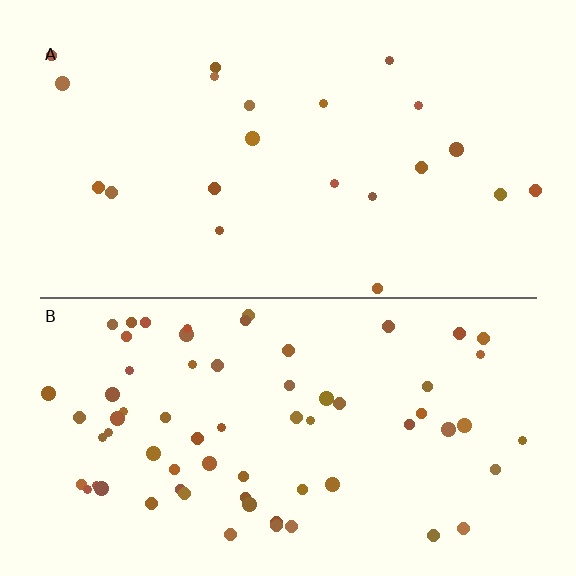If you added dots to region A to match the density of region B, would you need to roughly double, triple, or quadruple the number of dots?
Approximately triple.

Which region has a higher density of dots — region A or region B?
B (the bottom).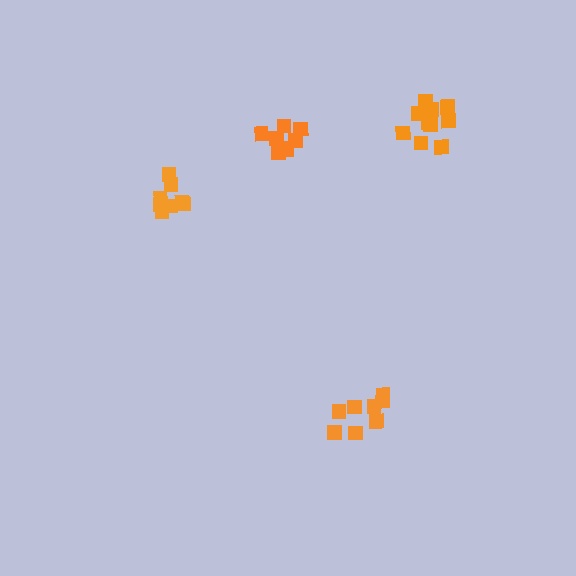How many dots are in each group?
Group 1: 8 dots, Group 2: 8 dots, Group 3: 8 dots, Group 4: 11 dots (35 total).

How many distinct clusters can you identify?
There are 4 distinct clusters.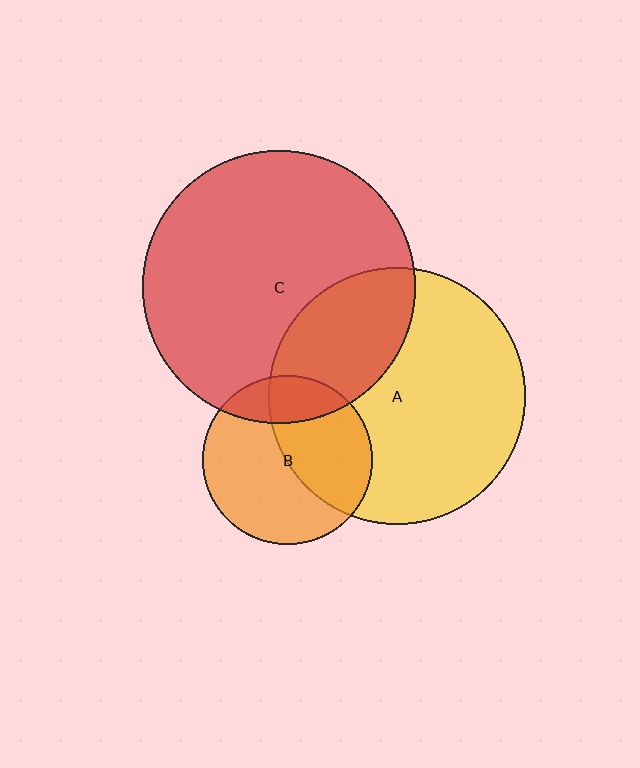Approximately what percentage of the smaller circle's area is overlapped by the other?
Approximately 20%.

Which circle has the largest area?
Circle C (red).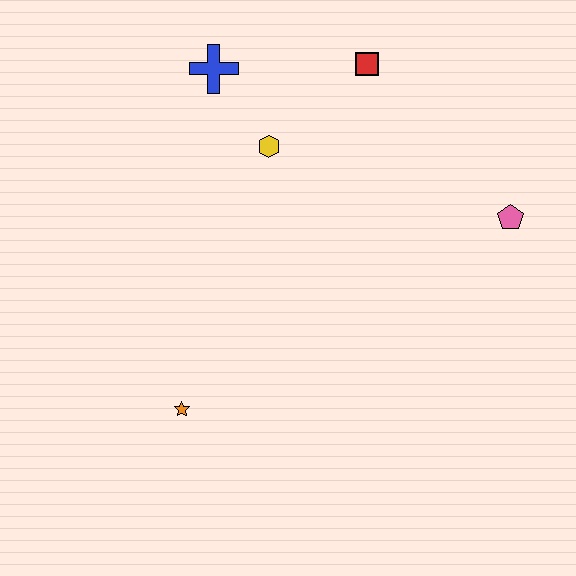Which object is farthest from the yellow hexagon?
The orange star is farthest from the yellow hexagon.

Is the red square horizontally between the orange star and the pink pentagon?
Yes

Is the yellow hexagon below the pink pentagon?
No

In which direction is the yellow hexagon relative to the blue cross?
The yellow hexagon is below the blue cross.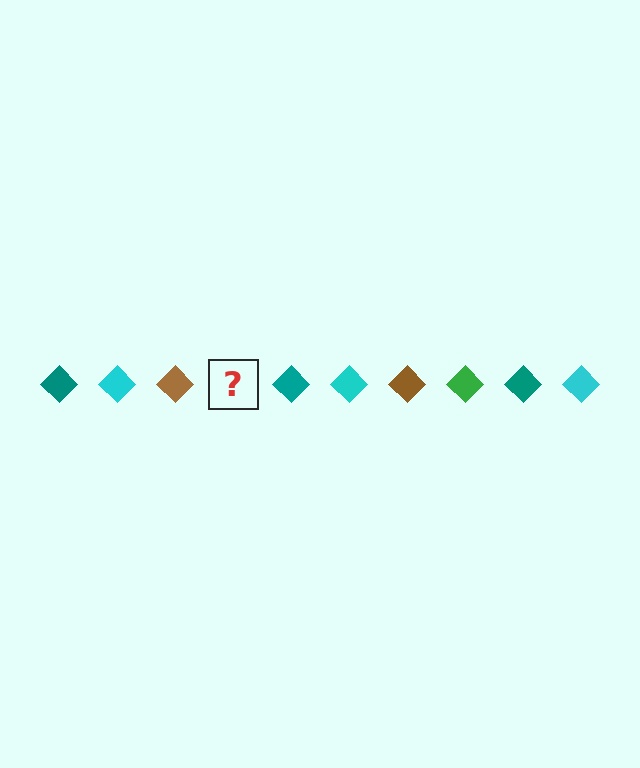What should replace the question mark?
The question mark should be replaced with a green diamond.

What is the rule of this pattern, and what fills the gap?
The rule is that the pattern cycles through teal, cyan, brown, green diamonds. The gap should be filled with a green diamond.